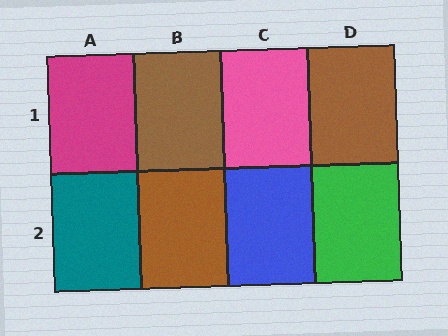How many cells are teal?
1 cell is teal.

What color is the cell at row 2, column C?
Blue.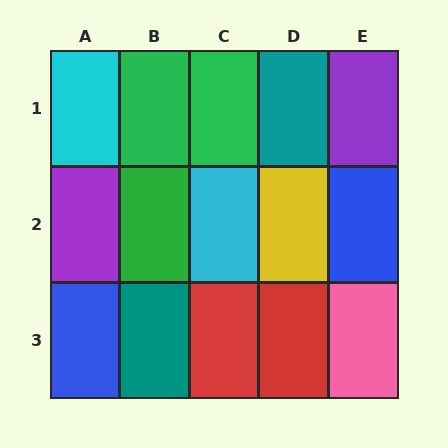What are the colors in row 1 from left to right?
Cyan, green, green, teal, purple.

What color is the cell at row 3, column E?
Pink.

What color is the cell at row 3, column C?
Red.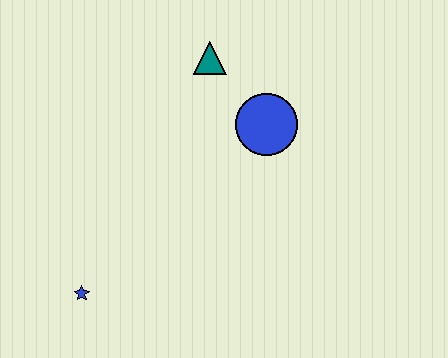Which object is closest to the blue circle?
The teal triangle is closest to the blue circle.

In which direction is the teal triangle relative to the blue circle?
The teal triangle is above the blue circle.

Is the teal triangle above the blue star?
Yes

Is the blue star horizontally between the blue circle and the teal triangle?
No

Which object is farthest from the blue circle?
The blue star is farthest from the blue circle.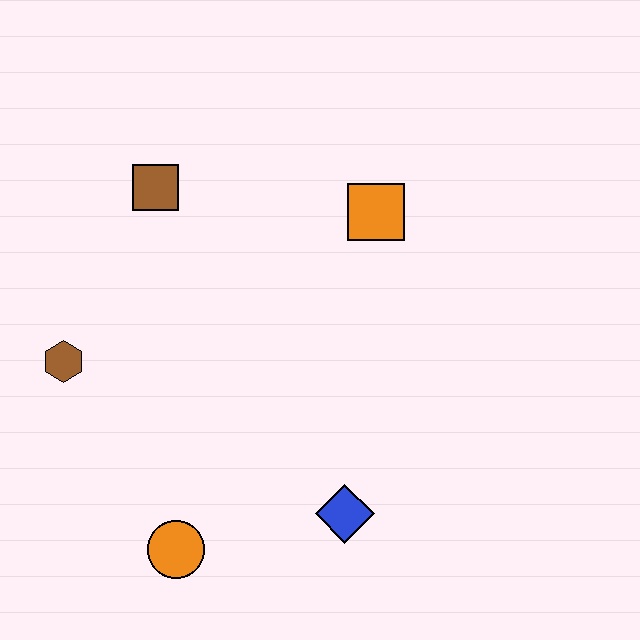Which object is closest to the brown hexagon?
The brown square is closest to the brown hexagon.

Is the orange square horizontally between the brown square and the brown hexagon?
No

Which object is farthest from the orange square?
The orange circle is farthest from the orange square.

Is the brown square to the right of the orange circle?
No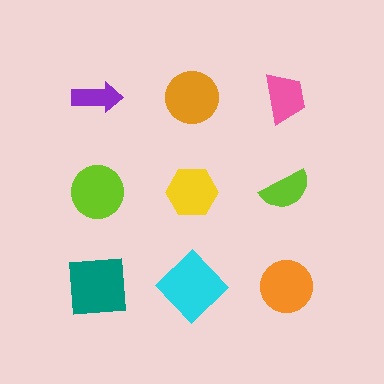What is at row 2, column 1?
A lime circle.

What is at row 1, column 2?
An orange circle.